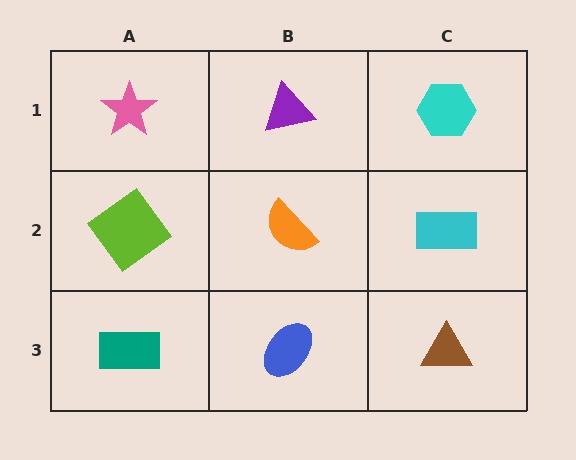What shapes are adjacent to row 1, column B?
An orange semicircle (row 2, column B), a pink star (row 1, column A), a cyan hexagon (row 1, column C).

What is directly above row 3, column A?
A lime diamond.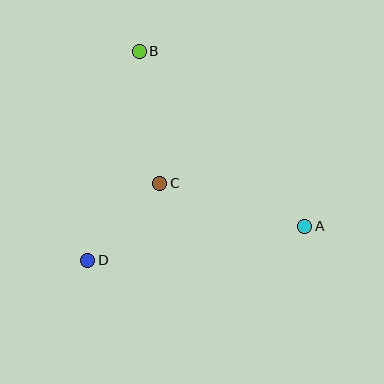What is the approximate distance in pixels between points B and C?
The distance between B and C is approximately 134 pixels.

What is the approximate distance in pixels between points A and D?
The distance between A and D is approximately 220 pixels.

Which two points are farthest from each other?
Points A and B are farthest from each other.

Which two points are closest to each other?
Points C and D are closest to each other.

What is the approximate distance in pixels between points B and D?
The distance between B and D is approximately 215 pixels.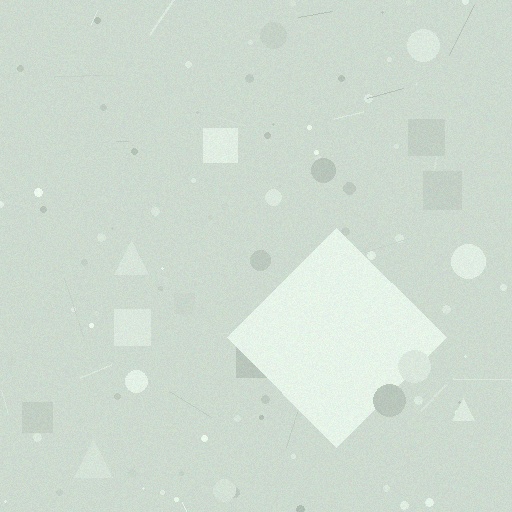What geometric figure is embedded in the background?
A diamond is embedded in the background.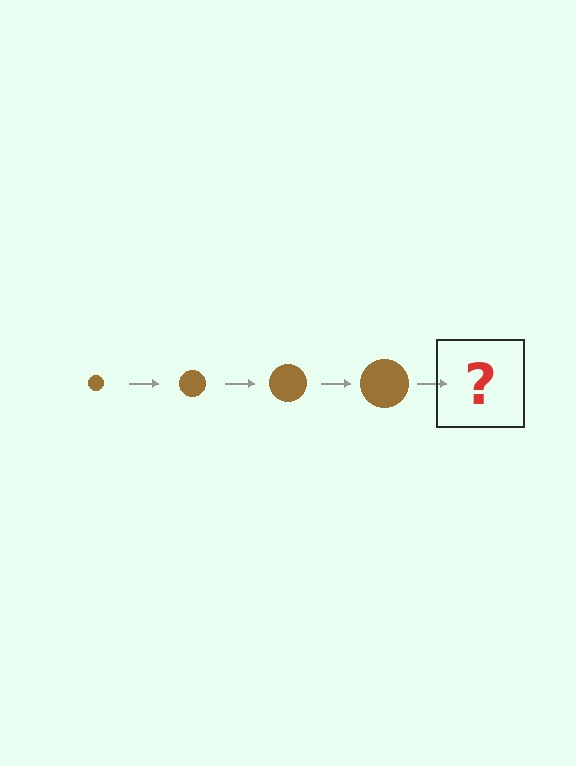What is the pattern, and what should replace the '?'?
The pattern is that the circle gets progressively larger each step. The '?' should be a brown circle, larger than the previous one.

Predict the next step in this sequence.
The next step is a brown circle, larger than the previous one.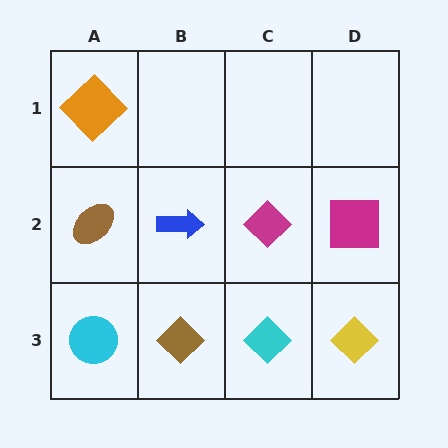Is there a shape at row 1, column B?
No, that cell is empty.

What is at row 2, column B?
A blue arrow.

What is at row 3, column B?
A brown diamond.